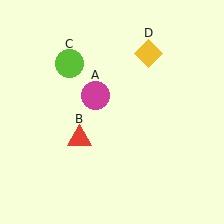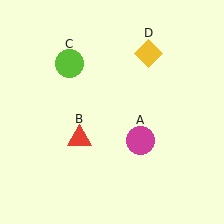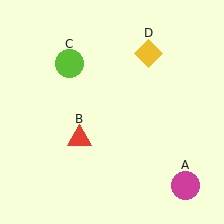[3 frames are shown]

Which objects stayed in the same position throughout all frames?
Red triangle (object B) and lime circle (object C) and yellow diamond (object D) remained stationary.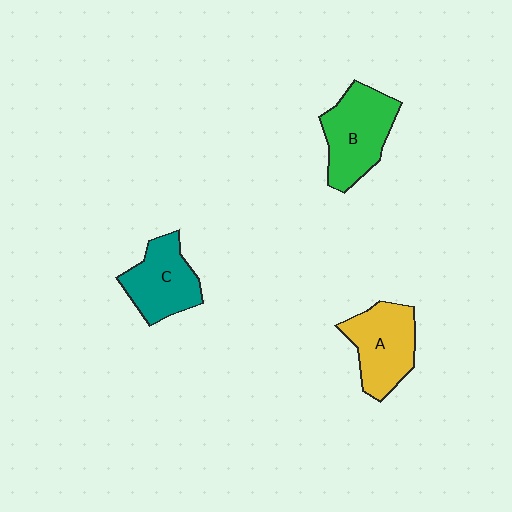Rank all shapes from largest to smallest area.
From largest to smallest: B (green), A (yellow), C (teal).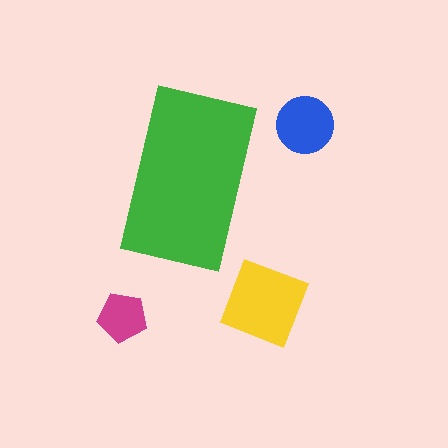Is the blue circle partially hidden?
No, the blue circle is fully visible.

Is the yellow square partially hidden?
No, the yellow square is fully visible.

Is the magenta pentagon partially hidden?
No, the magenta pentagon is fully visible.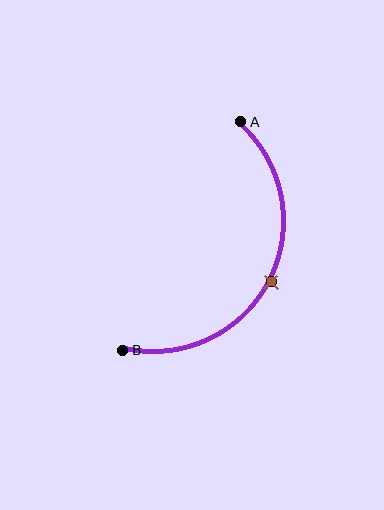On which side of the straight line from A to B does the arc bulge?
The arc bulges to the right of the straight line connecting A and B.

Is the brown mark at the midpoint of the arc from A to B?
Yes. The brown mark lies on the arc at equal arc-length from both A and B — it is the arc midpoint.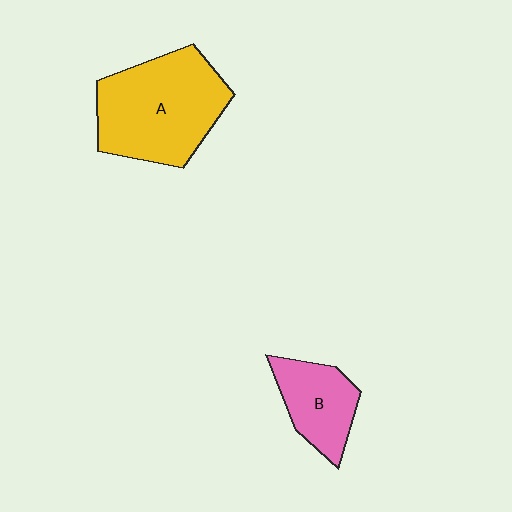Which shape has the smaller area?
Shape B (pink).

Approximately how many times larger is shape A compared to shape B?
Approximately 2.0 times.